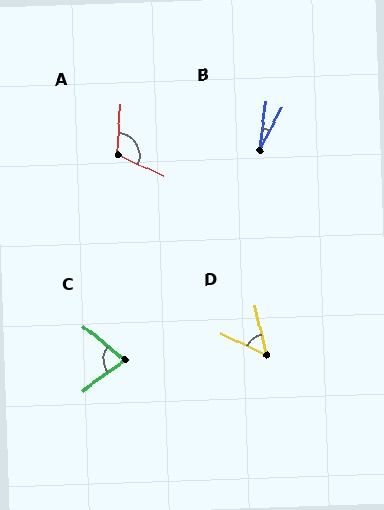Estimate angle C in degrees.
Approximately 75 degrees.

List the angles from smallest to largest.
B (21°), D (52°), C (75°), A (111°).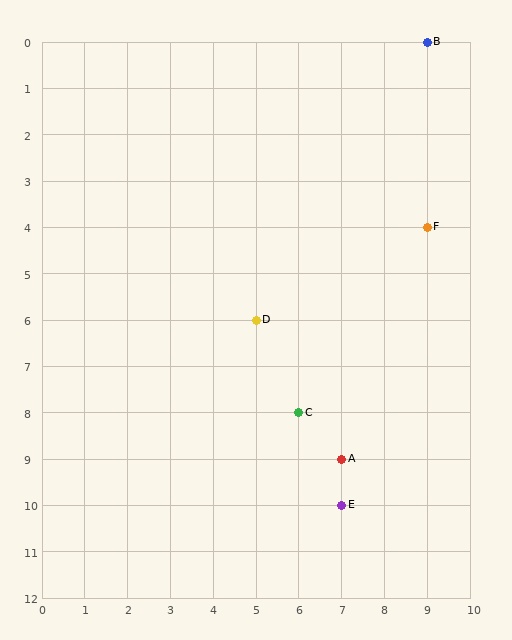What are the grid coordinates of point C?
Point C is at grid coordinates (6, 8).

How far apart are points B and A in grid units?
Points B and A are 2 columns and 9 rows apart (about 9.2 grid units diagonally).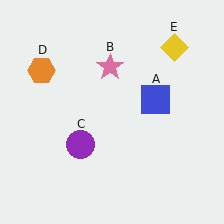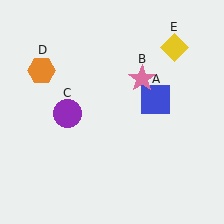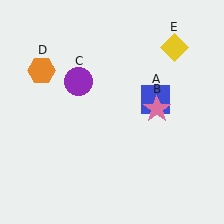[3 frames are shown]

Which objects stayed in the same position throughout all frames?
Blue square (object A) and orange hexagon (object D) and yellow diamond (object E) remained stationary.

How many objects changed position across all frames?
2 objects changed position: pink star (object B), purple circle (object C).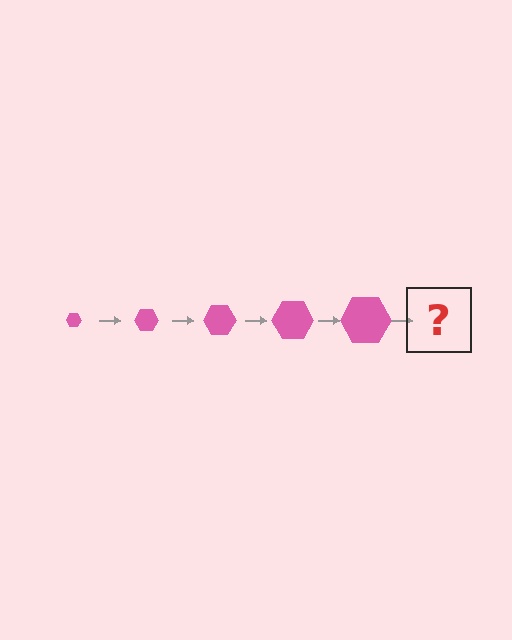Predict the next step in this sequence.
The next step is a pink hexagon, larger than the previous one.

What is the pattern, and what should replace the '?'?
The pattern is that the hexagon gets progressively larger each step. The '?' should be a pink hexagon, larger than the previous one.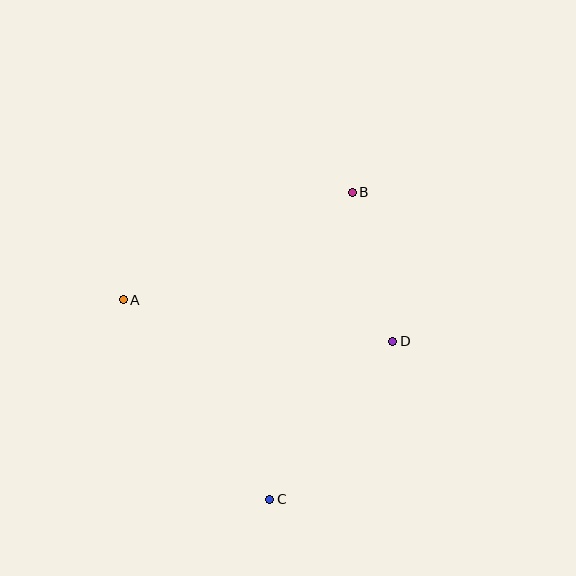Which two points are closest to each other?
Points B and D are closest to each other.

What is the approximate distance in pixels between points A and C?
The distance between A and C is approximately 248 pixels.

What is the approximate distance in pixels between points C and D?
The distance between C and D is approximately 200 pixels.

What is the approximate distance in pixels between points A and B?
The distance between A and B is approximately 253 pixels.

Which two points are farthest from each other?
Points B and C are farthest from each other.